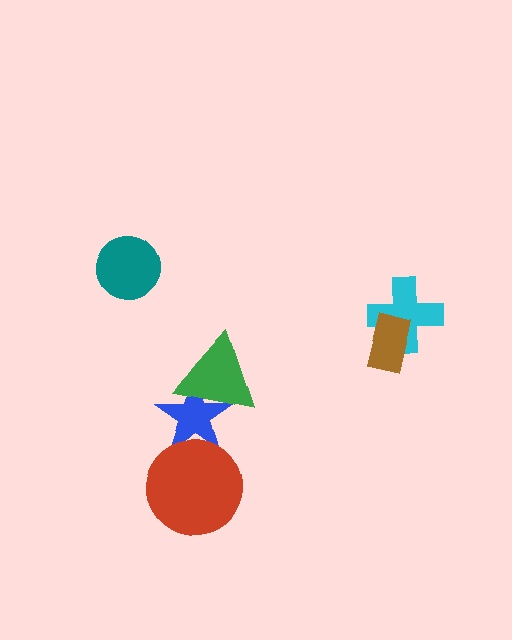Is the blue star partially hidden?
Yes, it is partially covered by another shape.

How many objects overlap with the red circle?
1 object overlaps with the red circle.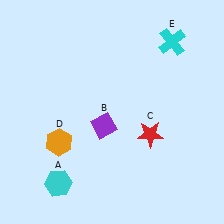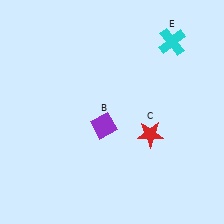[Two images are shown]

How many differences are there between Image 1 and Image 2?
There are 2 differences between the two images.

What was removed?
The orange hexagon (D), the cyan hexagon (A) were removed in Image 2.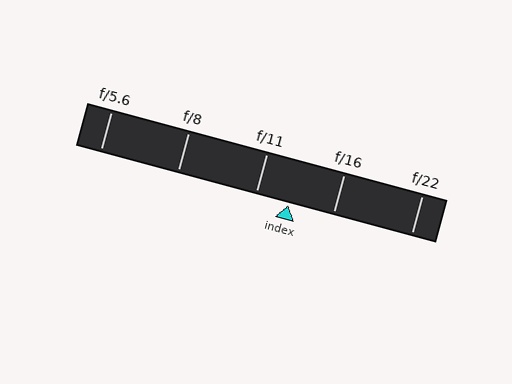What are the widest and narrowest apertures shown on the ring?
The widest aperture shown is f/5.6 and the narrowest is f/22.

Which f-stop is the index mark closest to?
The index mark is closest to f/11.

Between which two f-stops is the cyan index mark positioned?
The index mark is between f/11 and f/16.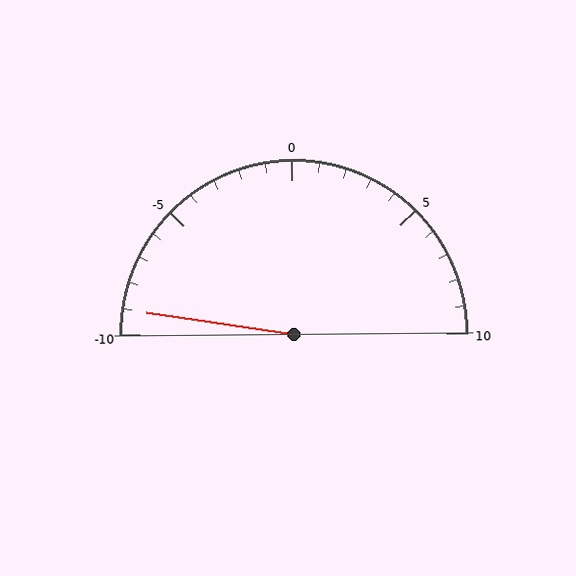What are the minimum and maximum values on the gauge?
The gauge ranges from -10 to 10.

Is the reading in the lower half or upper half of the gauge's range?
The reading is in the lower half of the range (-10 to 10).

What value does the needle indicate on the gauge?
The needle indicates approximately -9.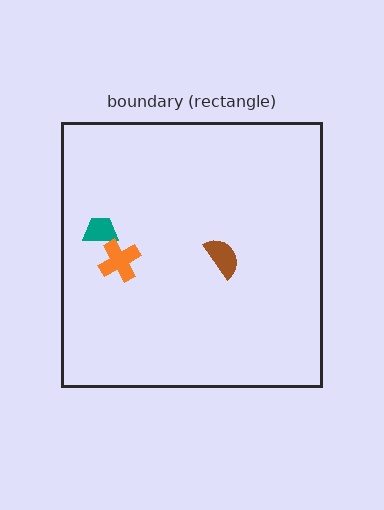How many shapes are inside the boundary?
3 inside, 0 outside.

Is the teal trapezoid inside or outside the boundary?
Inside.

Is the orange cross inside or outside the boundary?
Inside.